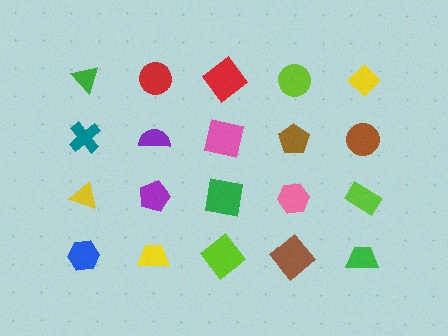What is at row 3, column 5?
A lime rectangle.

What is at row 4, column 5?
A green trapezoid.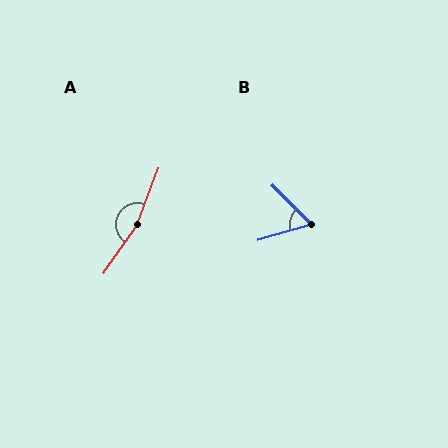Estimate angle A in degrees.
Approximately 166 degrees.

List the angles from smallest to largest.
B (61°), A (166°).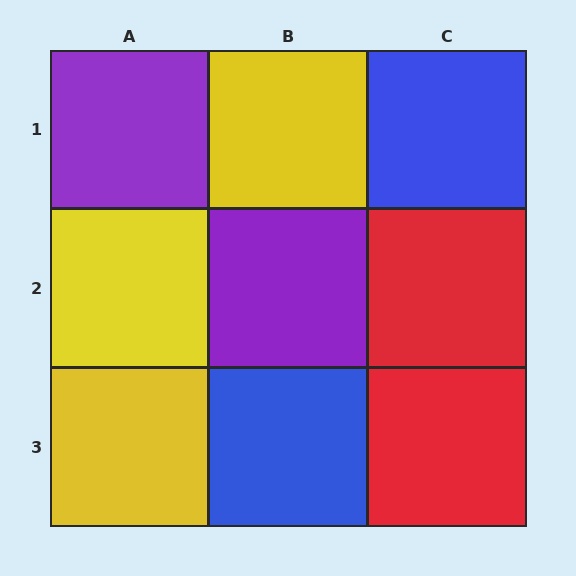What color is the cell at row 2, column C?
Red.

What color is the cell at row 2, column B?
Purple.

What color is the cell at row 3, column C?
Red.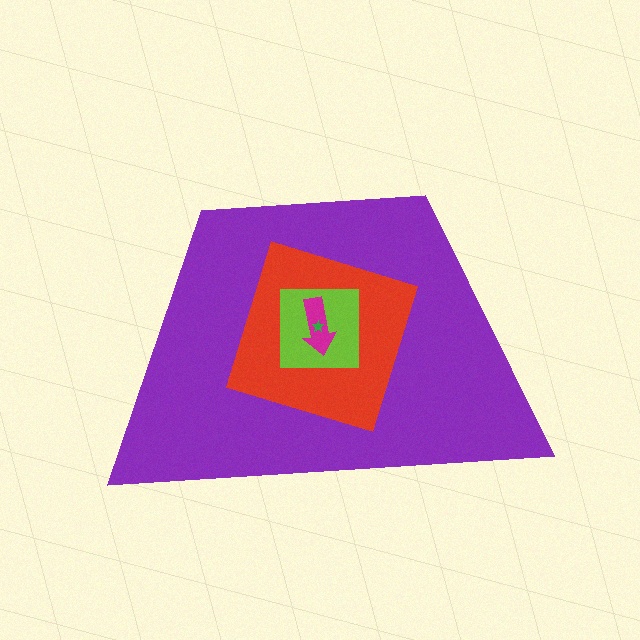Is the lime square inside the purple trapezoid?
Yes.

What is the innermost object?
The green star.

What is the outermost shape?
The purple trapezoid.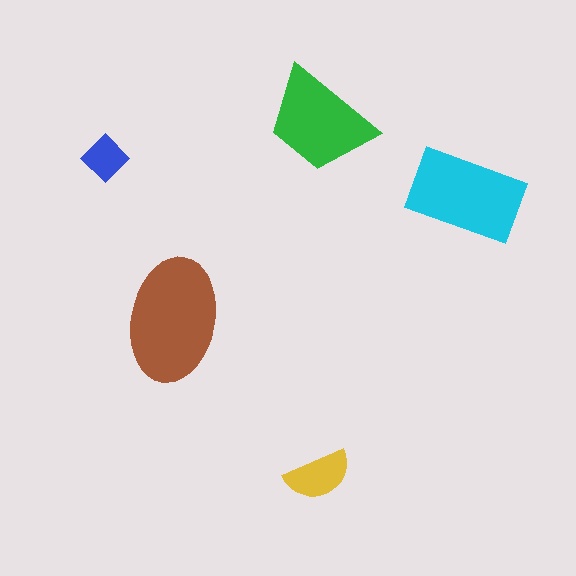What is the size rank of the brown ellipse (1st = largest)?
1st.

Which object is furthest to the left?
The blue diamond is leftmost.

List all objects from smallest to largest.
The blue diamond, the yellow semicircle, the green trapezoid, the cyan rectangle, the brown ellipse.